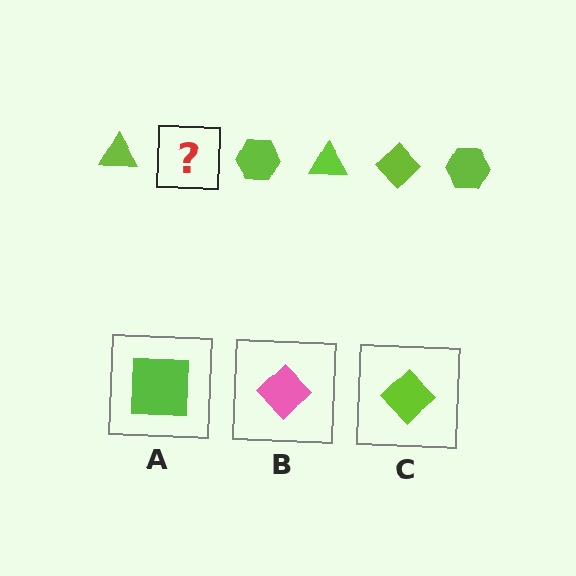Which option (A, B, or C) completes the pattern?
C.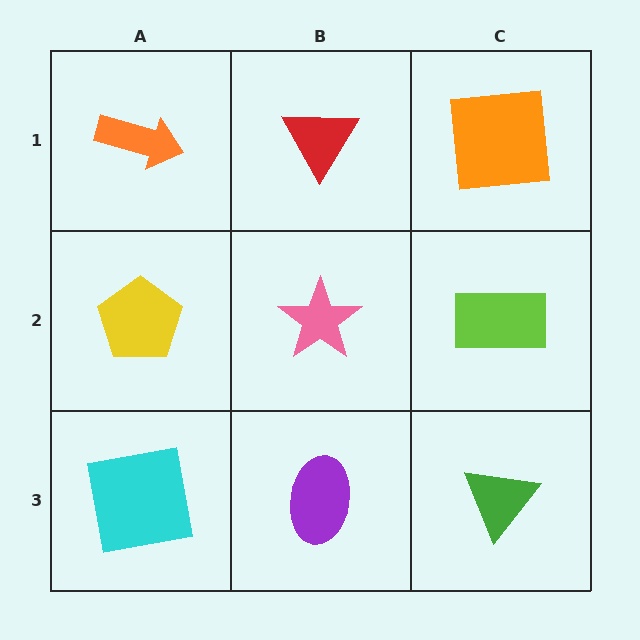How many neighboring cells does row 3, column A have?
2.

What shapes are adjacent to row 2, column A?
An orange arrow (row 1, column A), a cyan square (row 3, column A), a pink star (row 2, column B).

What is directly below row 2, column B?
A purple ellipse.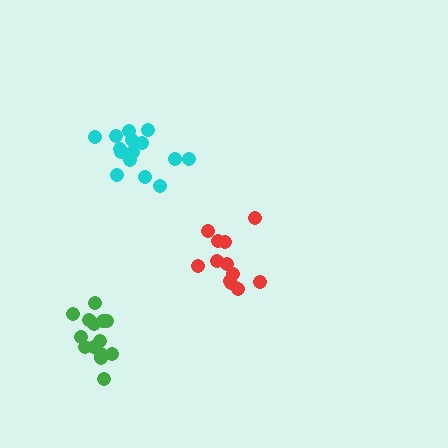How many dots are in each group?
Group 1: 14 dots, Group 2: 12 dots, Group 3: 15 dots (41 total).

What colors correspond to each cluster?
The clusters are colored: green, red, cyan.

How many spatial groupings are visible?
There are 3 spatial groupings.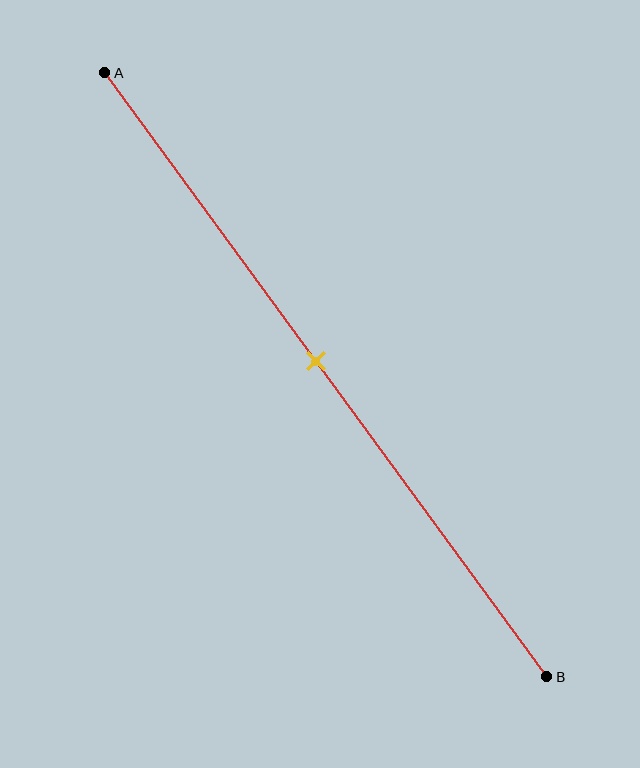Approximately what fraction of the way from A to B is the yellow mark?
The yellow mark is approximately 50% of the way from A to B.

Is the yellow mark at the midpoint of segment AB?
Yes, the mark is approximately at the midpoint.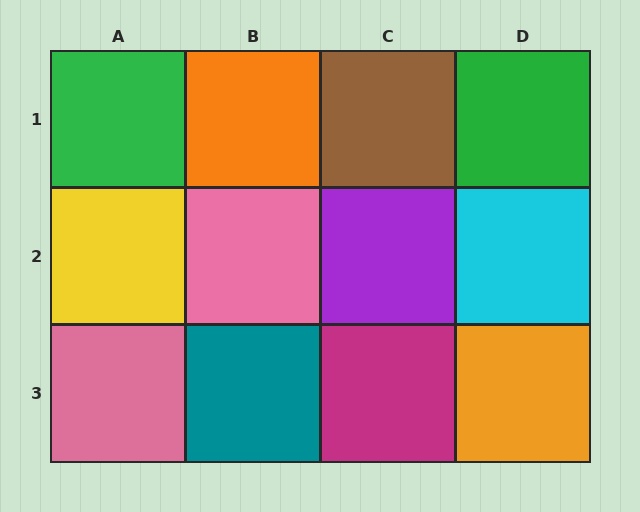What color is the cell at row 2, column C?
Purple.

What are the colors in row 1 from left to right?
Green, orange, brown, green.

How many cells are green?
2 cells are green.